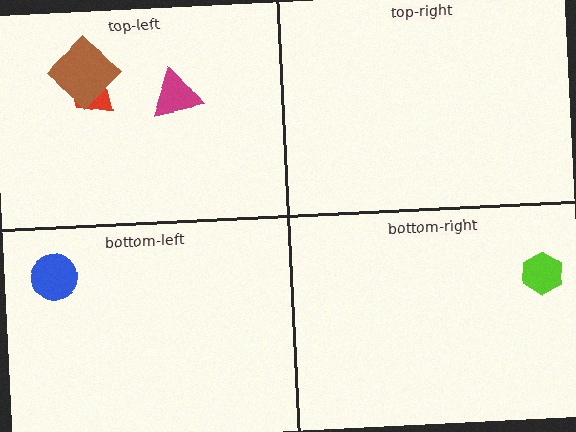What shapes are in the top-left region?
The red trapezoid, the magenta triangle, the brown diamond.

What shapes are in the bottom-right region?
The lime hexagon.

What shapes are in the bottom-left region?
The blue circle.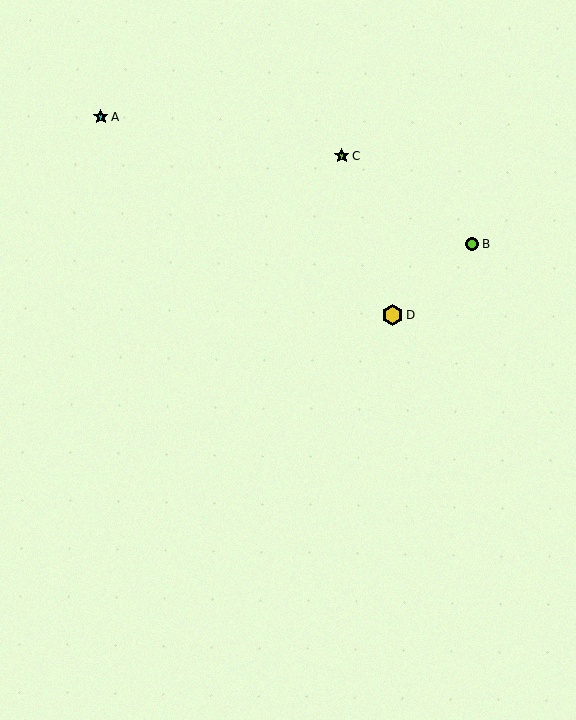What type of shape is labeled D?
Shape D is a yellow hexagon.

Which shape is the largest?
The yellow hexagon (labeled D) is the largest.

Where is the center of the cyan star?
The center of the cyan star is at (101, 117).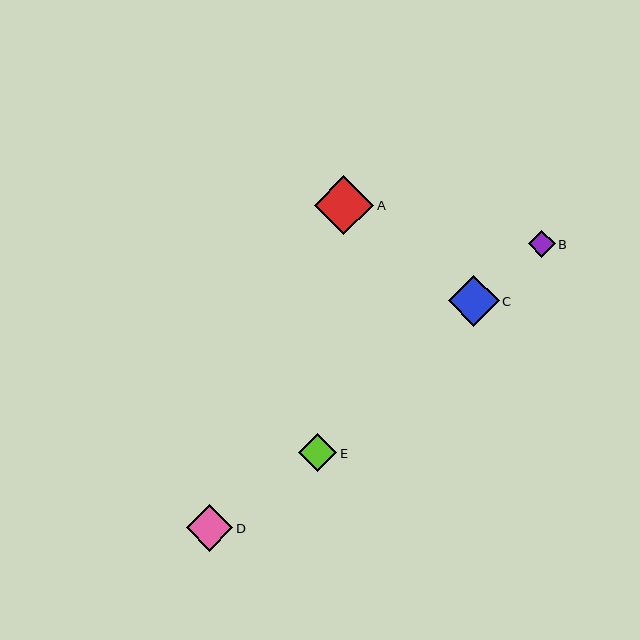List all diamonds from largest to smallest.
From largest to smallest: A, C, D, E, B.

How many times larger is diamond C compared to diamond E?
Diamond C is approximately 1.3 times the size of diamond E.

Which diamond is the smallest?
Diamond B is the smallest with a size of approximately 27 pixels.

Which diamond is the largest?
Diamond A is the largest with a size of approximately 59 pixels.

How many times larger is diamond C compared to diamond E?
Diamond C is approximately 1.3 times the size of diamond E.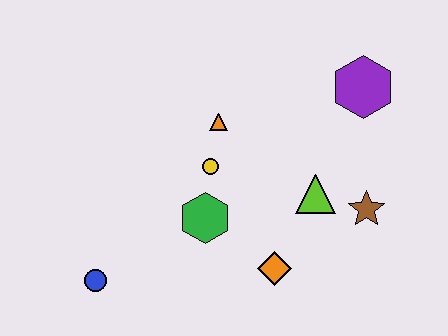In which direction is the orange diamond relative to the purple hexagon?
The orange diamond is below the purple hexagon.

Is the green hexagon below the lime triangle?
Yes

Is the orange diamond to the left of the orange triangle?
No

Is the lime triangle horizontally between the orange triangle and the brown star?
Yes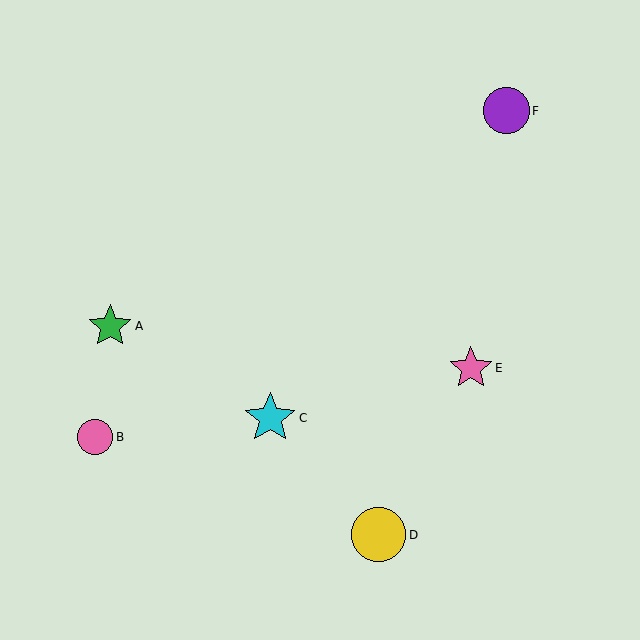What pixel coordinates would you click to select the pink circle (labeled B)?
Click at (95, 437) to select the pink circle B.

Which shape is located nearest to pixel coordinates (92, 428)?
The pink circle (labeled B) at (95, 437) is nearest to that location.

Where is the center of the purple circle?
The center of the purple circle is at (507, 111).